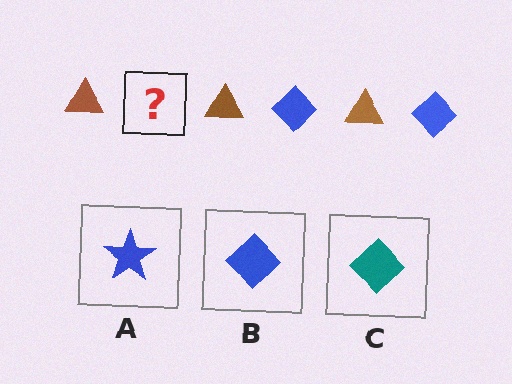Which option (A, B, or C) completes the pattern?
B.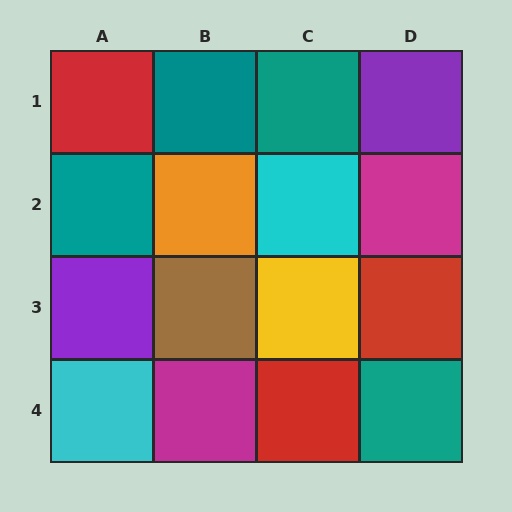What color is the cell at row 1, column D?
Purple.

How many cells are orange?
1 cell is orange.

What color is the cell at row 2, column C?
Cyan.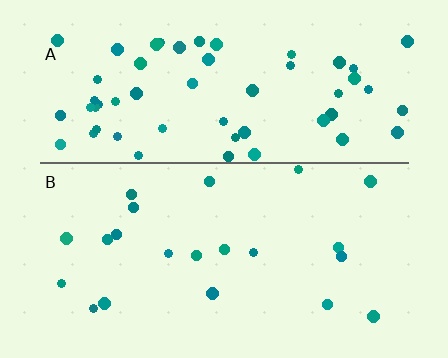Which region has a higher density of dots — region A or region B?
A (the top).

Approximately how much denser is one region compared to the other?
Approximately 2.7× — region A over region B.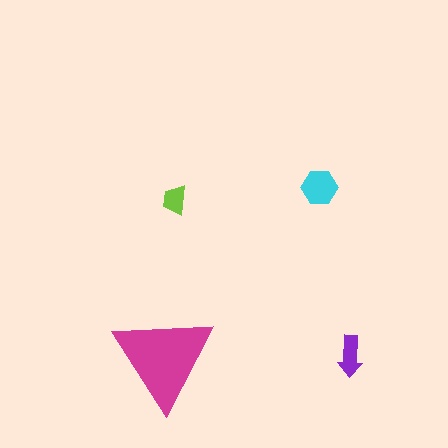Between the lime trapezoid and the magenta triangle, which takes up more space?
The magenta triangle.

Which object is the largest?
The magenta triangle.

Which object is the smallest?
The lime trapezoid.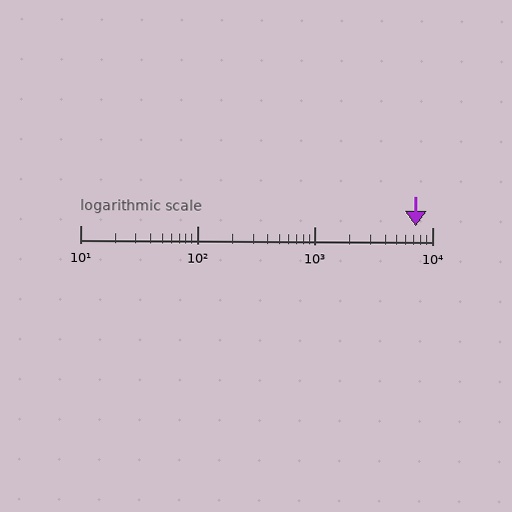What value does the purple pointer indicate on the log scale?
The pointer indicates approximately 7200.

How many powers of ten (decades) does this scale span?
The scale spans 3 decades, from 10 to 10000.